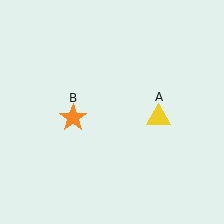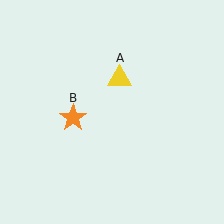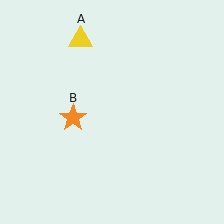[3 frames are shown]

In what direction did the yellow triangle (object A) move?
The yellow triangle (object A) moved up and to the left.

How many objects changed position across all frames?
1 object changed position: yellow triangle (object A).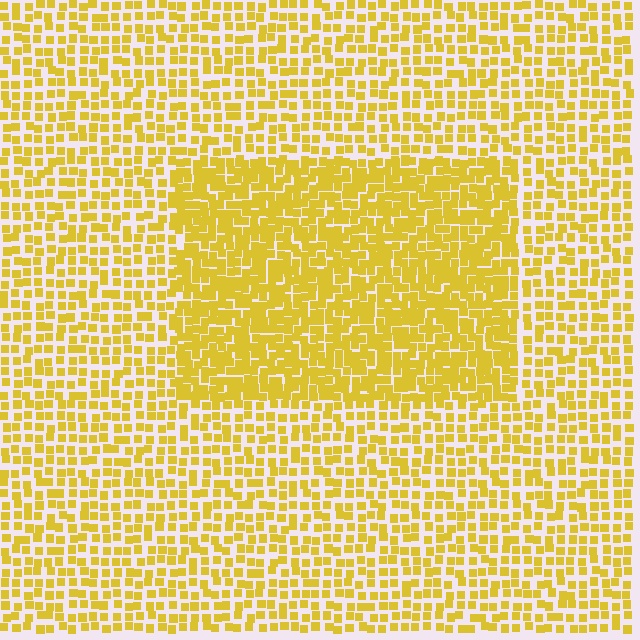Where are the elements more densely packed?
The elements are more densely packed inside the rectangle boundary.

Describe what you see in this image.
The image contains small yellow elements arranged at two different densities. A rectangle-shaped region is visible where the elements are more densely packed than the surrounding area.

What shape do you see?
I see a rectangle.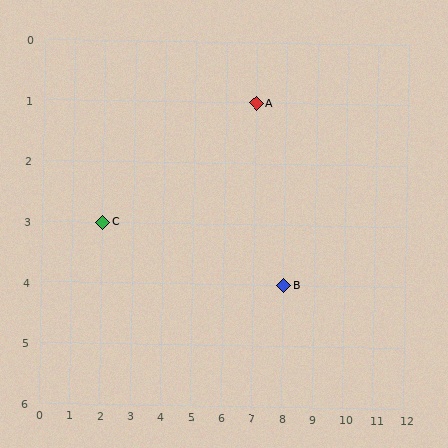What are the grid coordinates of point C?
Point C is at grid coordinates (2, 3).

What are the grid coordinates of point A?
Point A is at grid coordinates (7, 1).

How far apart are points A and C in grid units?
Points A and C are 5 columns and 2 rows apart (about 5.4 grid units diagonally).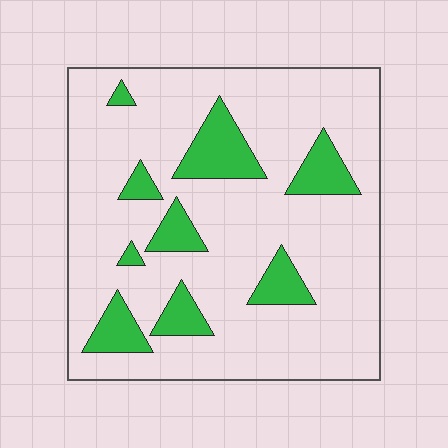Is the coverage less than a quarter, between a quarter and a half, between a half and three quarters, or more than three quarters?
Less than a quarter.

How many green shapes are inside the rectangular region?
9.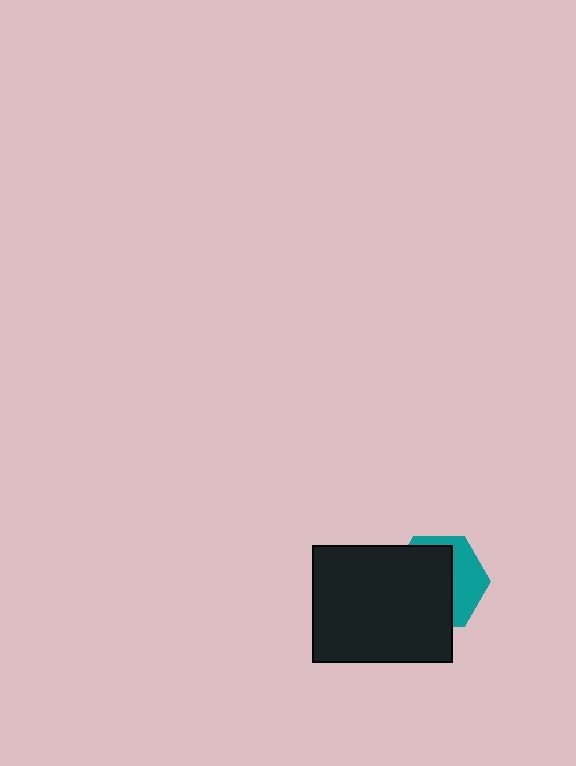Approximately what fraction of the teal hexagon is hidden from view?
Roughly 63% of the teal hexagon is hidden behind the black rectangle.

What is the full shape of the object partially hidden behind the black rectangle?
The partially hidden object is a teal hexagon.